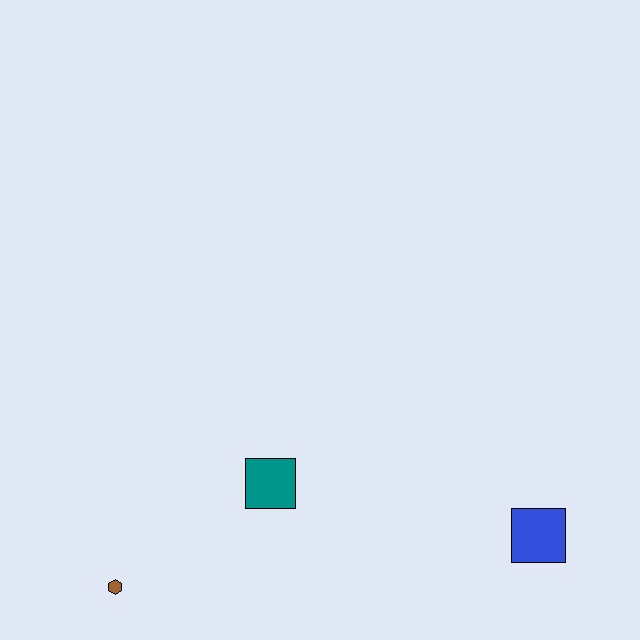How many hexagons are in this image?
There is 1 hexagon.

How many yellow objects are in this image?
There are no yellow objects.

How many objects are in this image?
There are 3 objects.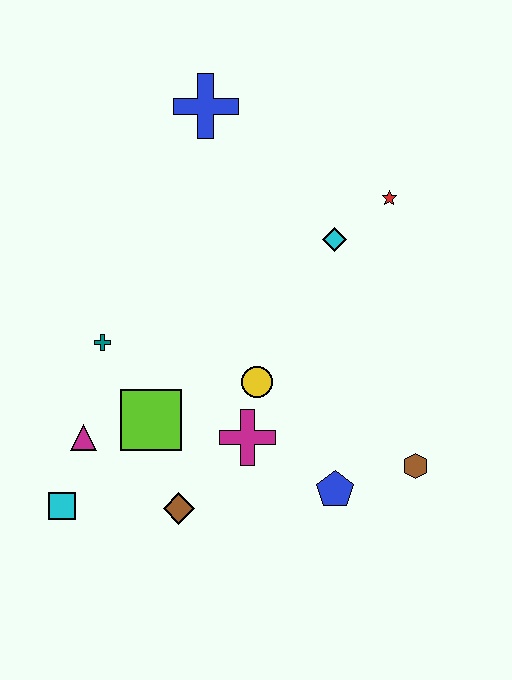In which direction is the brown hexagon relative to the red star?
The brown hexagon is below the red star.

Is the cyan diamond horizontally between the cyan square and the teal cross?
No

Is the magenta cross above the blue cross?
No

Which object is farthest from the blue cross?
The cyan square is farthest from the blue cross.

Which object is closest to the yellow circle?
The magenta cross is closest to the yellow circle.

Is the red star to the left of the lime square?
No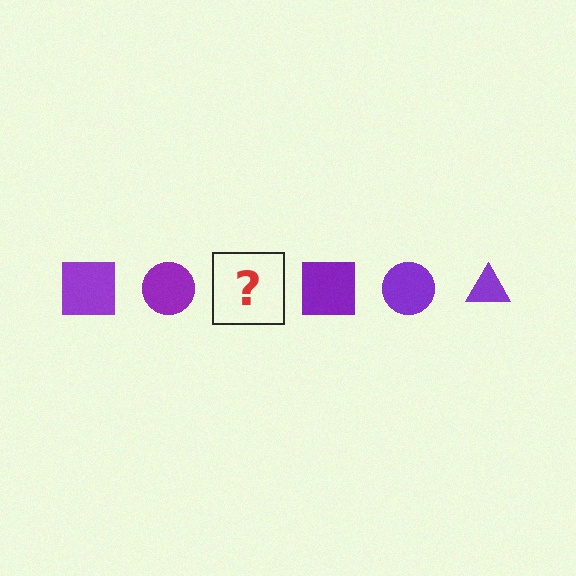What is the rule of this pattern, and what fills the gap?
The rule is that the pattern cycles through square, circle, triangle shapes in purple. The gap should be filled with a purple triangle.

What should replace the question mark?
The question mark should be replaced with a purple triangle.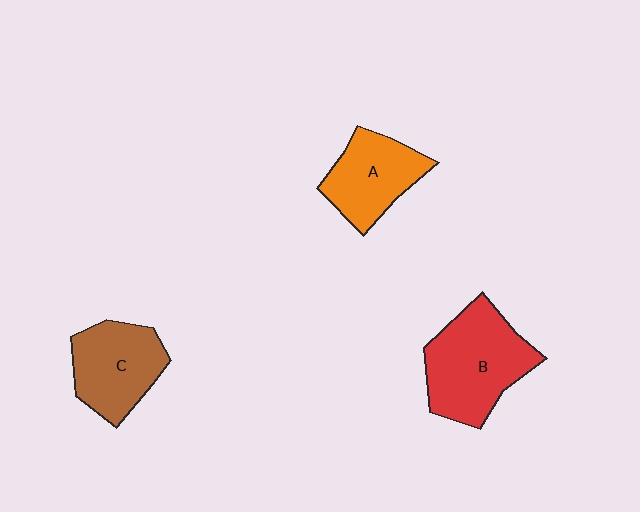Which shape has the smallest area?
Shape A (orange).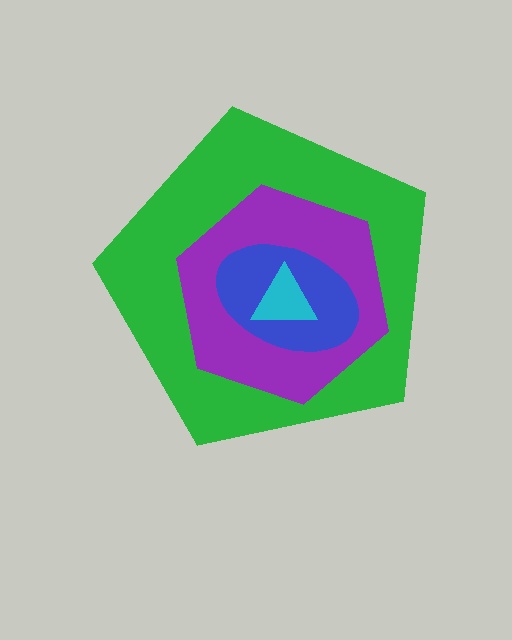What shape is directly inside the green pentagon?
The purple hexagon.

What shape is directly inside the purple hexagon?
The blue ellipse.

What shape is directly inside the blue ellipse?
The cyan triangle.